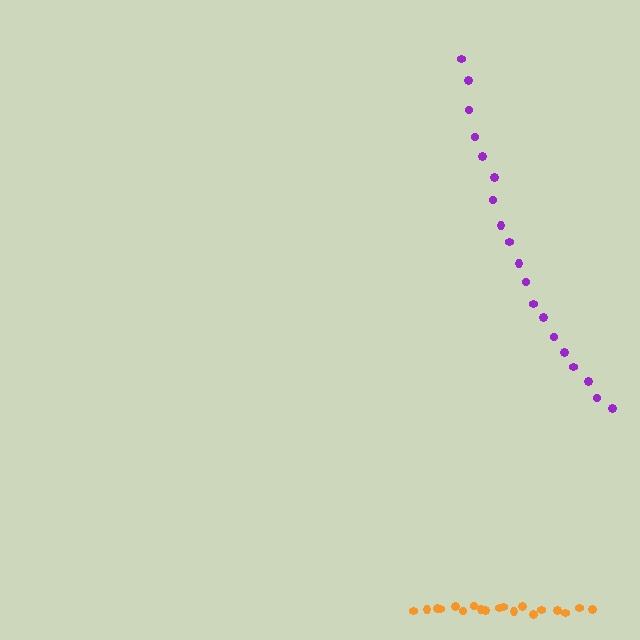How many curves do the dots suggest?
There are 2 distinct paths.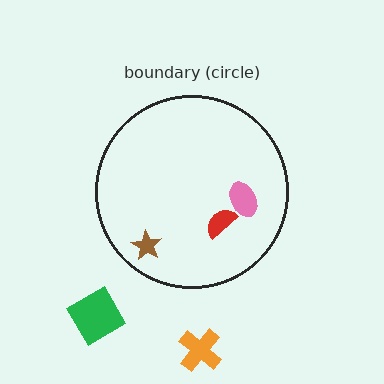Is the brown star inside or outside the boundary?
Inside.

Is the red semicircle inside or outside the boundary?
Inside.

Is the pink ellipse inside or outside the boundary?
Inside.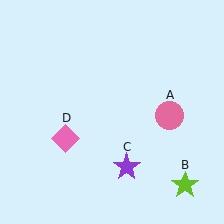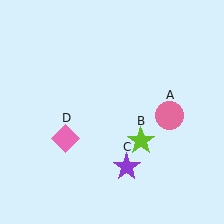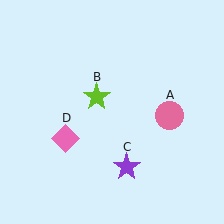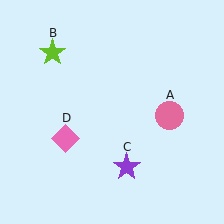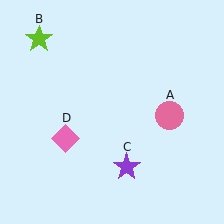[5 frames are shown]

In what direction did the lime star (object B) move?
The lime star (object B) moved up and to the left.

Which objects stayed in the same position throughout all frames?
Pink circle (object A) and purple star (object C) and pink diamond (object D) remained stationary.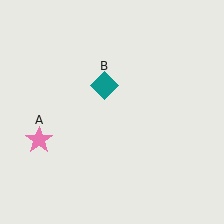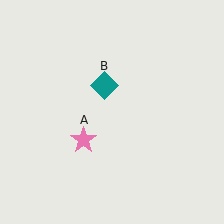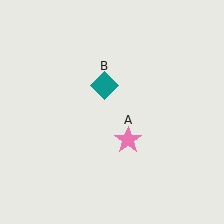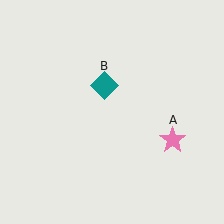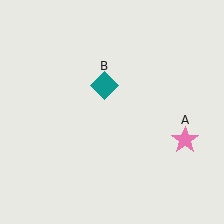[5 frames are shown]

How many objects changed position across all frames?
1 object changed position: pink star (object A).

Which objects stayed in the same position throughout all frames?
Teal diamond (object B) remained stationary.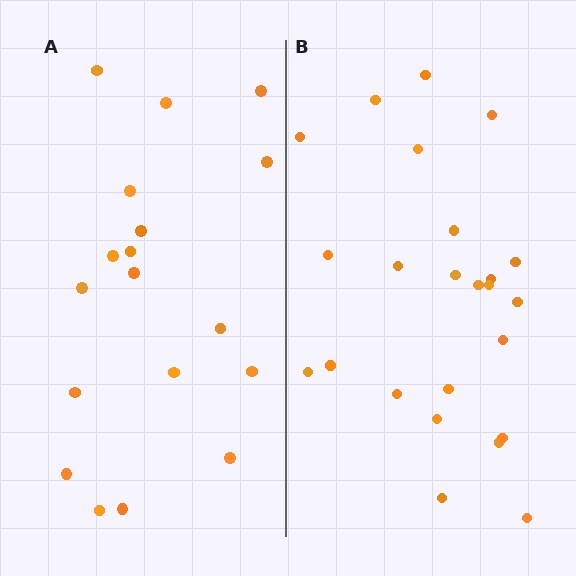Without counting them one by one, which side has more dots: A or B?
Region B (the right region) has more dots.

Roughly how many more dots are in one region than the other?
Region B has about 6 more dots than region A.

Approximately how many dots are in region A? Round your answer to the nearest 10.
About 20 dots. (The exact count is 18, which rounds to 20.)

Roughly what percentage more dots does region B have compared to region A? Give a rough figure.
About 35% more.